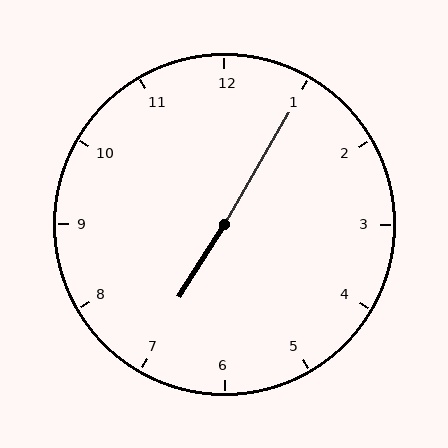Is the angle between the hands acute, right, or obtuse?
It is obtuse.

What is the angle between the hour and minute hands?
Approximately 178 degrees.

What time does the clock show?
7:05.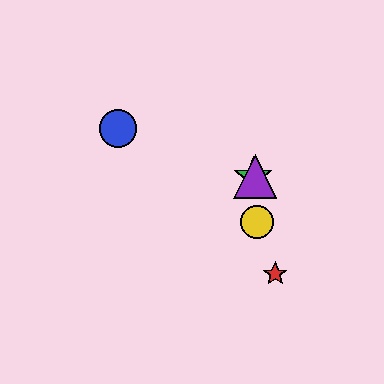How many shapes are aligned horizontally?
2 shapes (the green star, the purple triangle) are aligned horizontally.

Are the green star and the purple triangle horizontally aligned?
Yes, both are at y≈176.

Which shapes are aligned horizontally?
The green star, the purple triangle are aligned horizontally.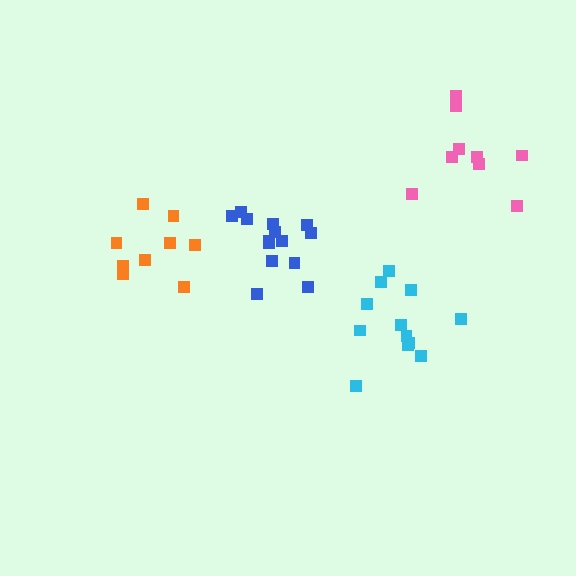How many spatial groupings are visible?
There are 4 spatial groupings.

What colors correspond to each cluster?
The clusters are colored: cyan, pink, blue, orange.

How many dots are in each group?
Group 1: 12 dots, Group 2: 9 dots, Group 3: 14 dots, Group 4: 9 dots (44 total).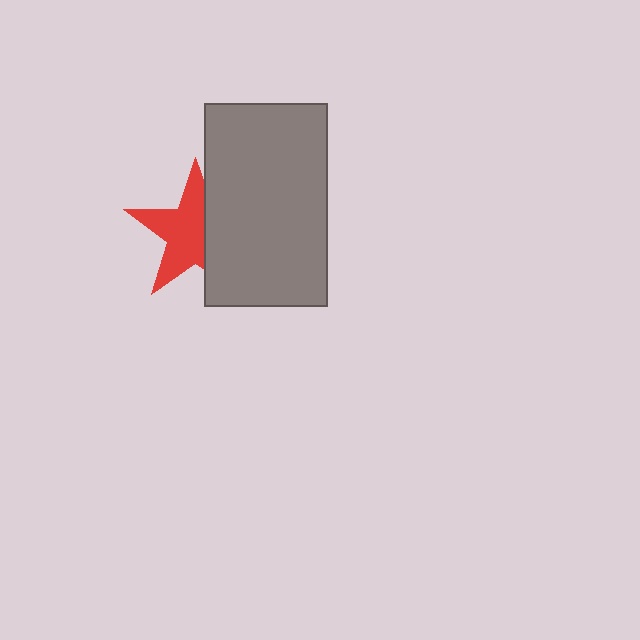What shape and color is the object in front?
The object in front is a gray rectangle.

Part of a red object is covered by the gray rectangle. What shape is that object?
It is a star.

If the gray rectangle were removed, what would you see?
You would see the complete red star.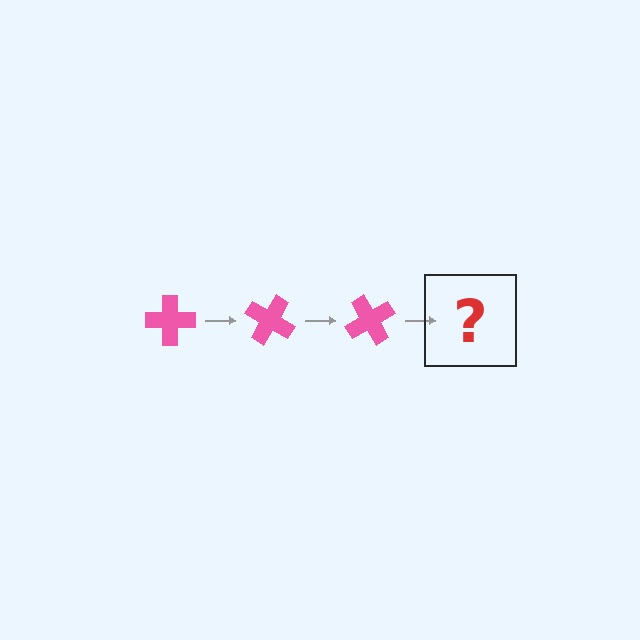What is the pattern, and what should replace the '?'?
The pattern is that the cross rotates 30 degrees each step. The '?' should be a pink cross rotated 90 degrees.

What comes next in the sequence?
The next element should be a pink cross rotated 90 degrees.